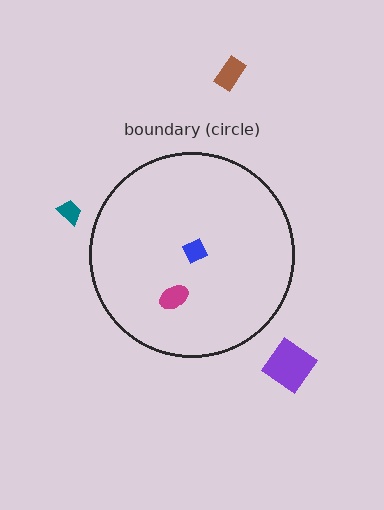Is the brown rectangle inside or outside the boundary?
Outside.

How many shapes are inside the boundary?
2 inside, 3 outside.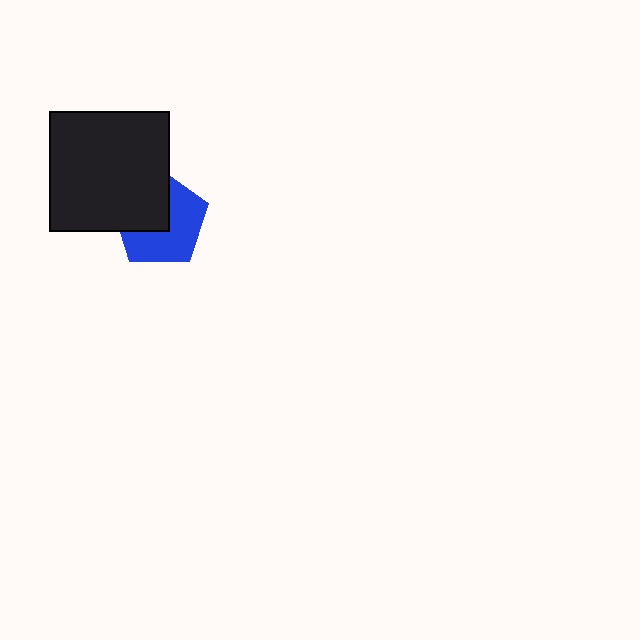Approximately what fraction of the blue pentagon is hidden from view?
Roughly 42% of the blue pentagon is hidden behind the black square.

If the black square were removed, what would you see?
You would see the complete blue pentagon.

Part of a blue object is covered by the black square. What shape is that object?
It is a pentagon.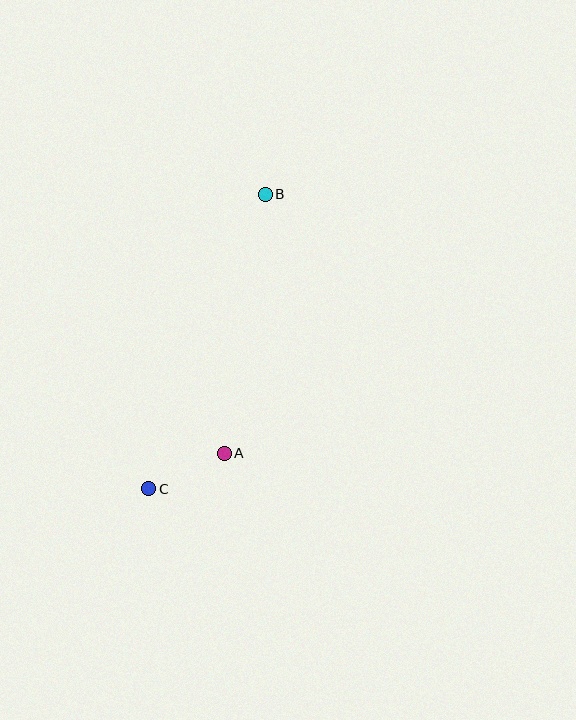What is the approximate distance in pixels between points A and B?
The distance between A and B is approximately 263 pixels.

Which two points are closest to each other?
Points A and C are closest to each other.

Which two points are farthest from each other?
Points B and C are farthest from each other.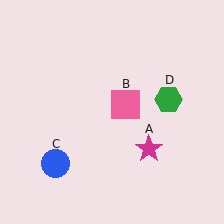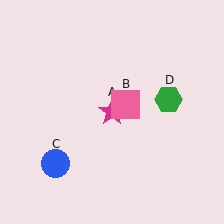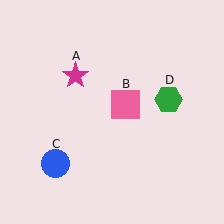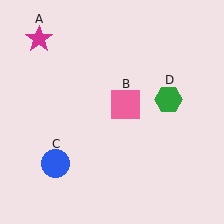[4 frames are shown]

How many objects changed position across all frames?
1 object changed position: magenta star (object A).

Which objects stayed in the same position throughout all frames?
Pink square (object B) and blue circle (object C) and green hexagon (object D) remained stationary.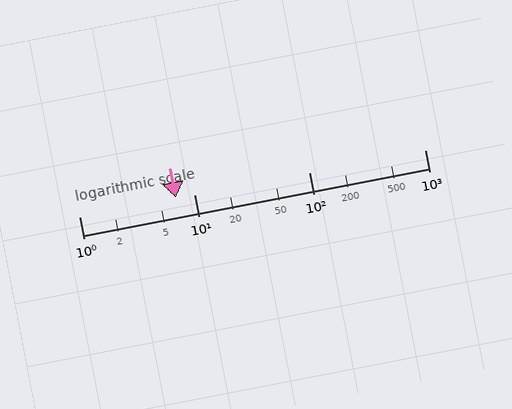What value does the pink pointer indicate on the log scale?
The pointer indicates approximately 6.9.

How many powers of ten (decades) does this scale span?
The scale spans 3 decades, from 1 to 1000.